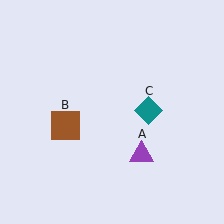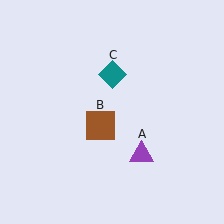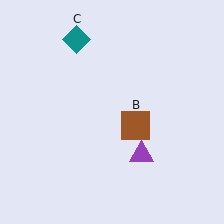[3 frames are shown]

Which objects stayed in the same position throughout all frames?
Purple triangle (object A) remained stationary.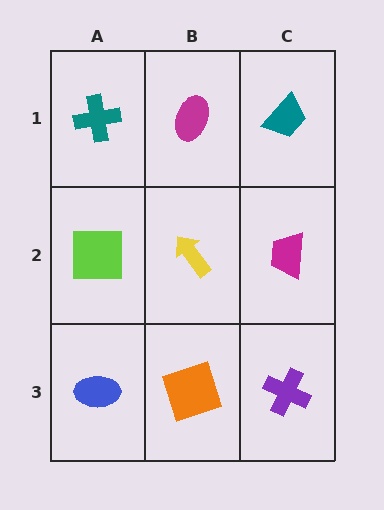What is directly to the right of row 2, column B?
A magenta trapezoid.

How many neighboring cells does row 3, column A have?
2.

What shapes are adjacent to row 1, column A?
A lime square (row 2, column A), a magenta ellipse (row 1, column B).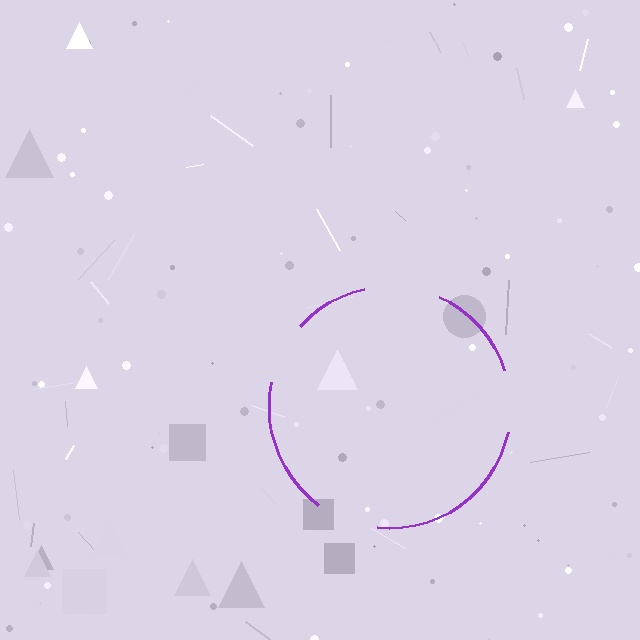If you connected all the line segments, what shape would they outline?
They would outline a circle.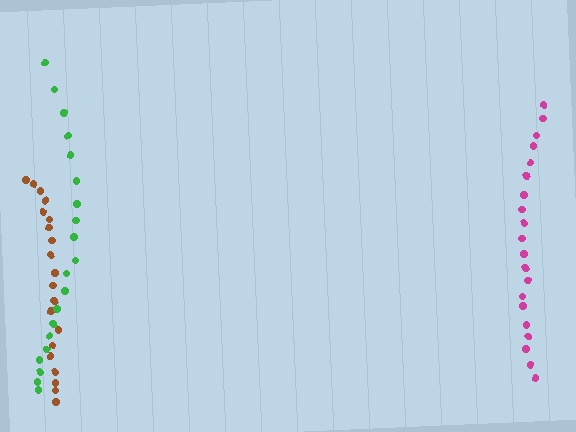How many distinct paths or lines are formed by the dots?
There are 3 distinct paths.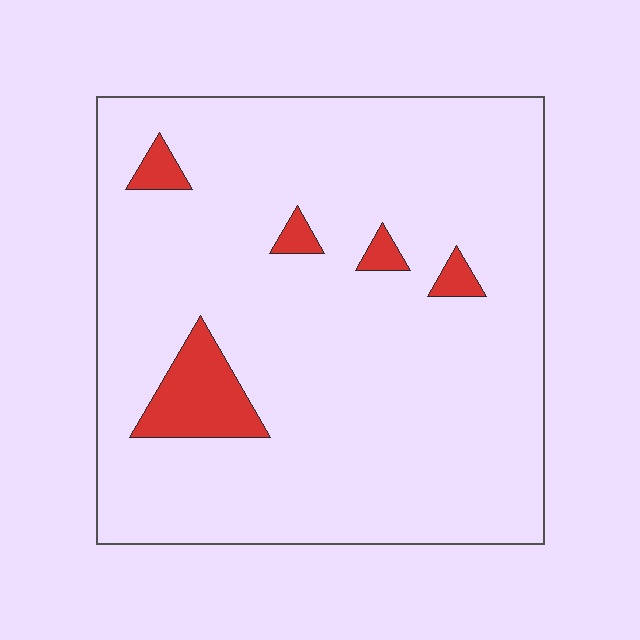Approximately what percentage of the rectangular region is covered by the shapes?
Approximately 10%.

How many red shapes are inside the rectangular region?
5.